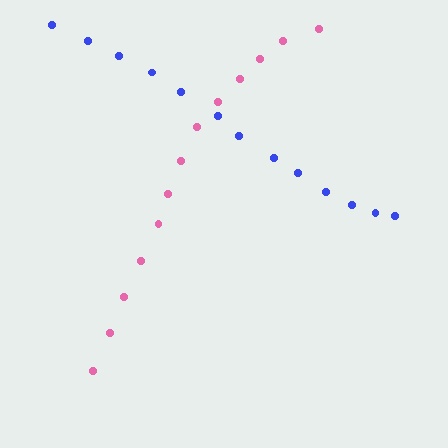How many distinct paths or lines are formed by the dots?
There are 2 distinct paths.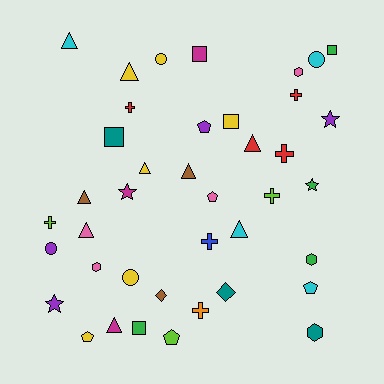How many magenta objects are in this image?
There are 3 magenta objects.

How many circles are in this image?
There are 4 circles.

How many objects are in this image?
There are 40 objects.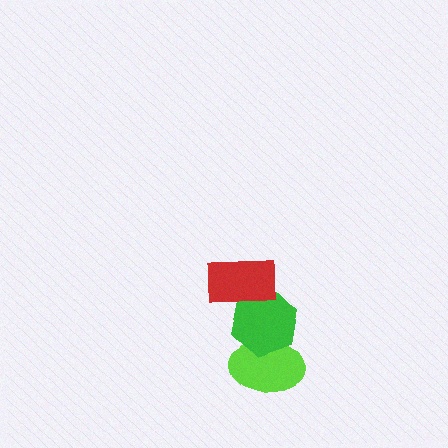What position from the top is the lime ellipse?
The lime ellipse is 3rd from the top.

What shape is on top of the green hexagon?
The red rectangle is on top of the green hexagon.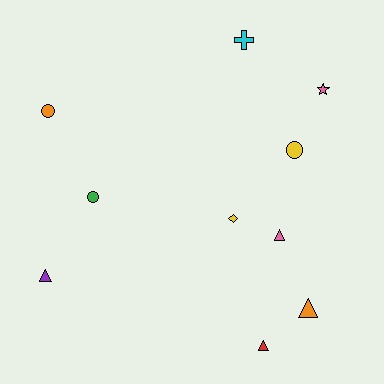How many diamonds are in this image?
There is 1 diamond.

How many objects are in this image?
There are 10 objects.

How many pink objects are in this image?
There are 2 pink objects.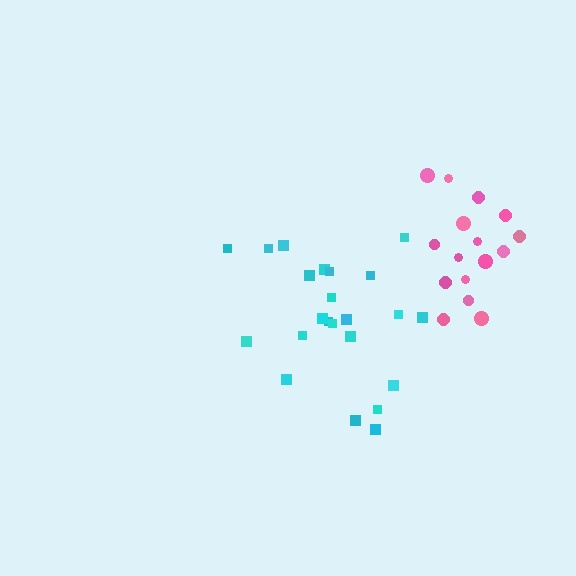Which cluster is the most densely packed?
Pink.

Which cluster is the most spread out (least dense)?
Cyan.